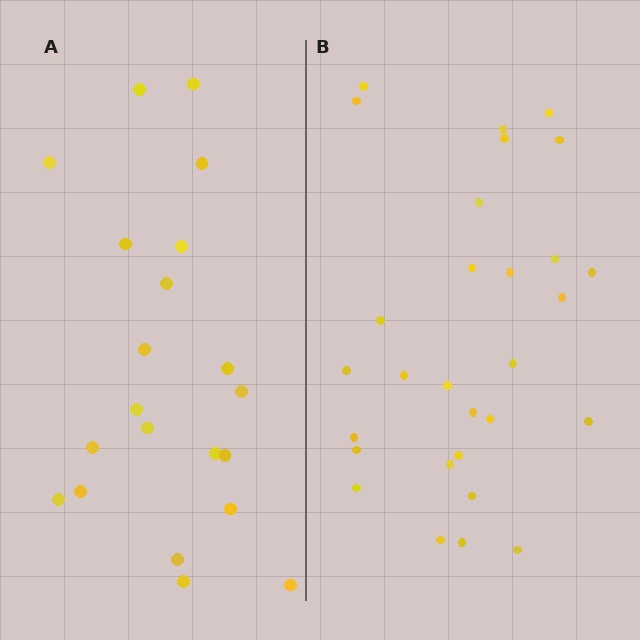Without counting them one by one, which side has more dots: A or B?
Region B (the right region) has more dots.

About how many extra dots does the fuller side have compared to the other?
Region B has roughly 8 or so more dots than region A.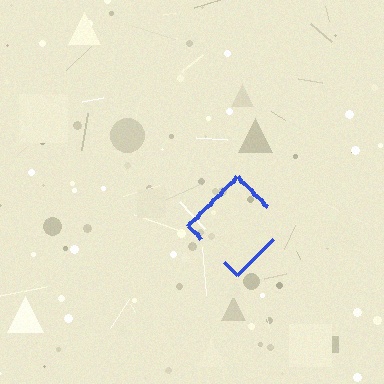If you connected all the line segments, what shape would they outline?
They would outline a diamond.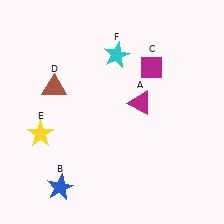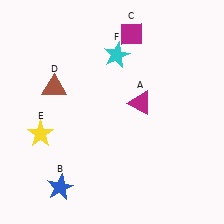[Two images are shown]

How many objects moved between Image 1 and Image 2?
1 object moved between the two images.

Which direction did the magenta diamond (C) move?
The magenta diamond (C) moved up.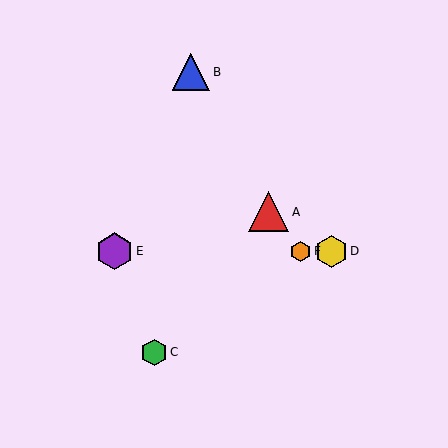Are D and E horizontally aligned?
Yes, both are at y≈251.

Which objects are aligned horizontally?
Objects D, E, F are aligned horizontally.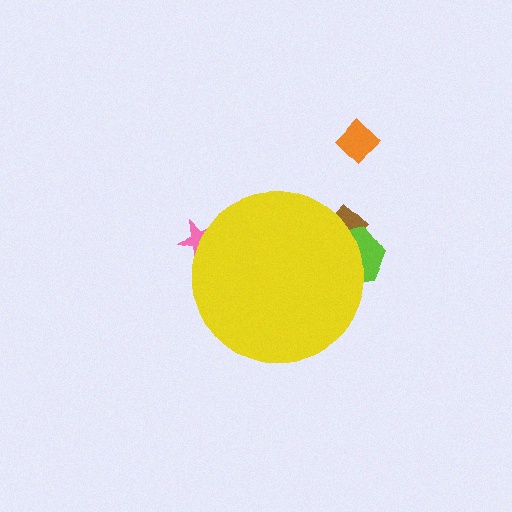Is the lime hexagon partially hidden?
Yes, the lime hexagon is partially hidden behind the yellow circle.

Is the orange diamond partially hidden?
No, the orange diamond is fully visible.